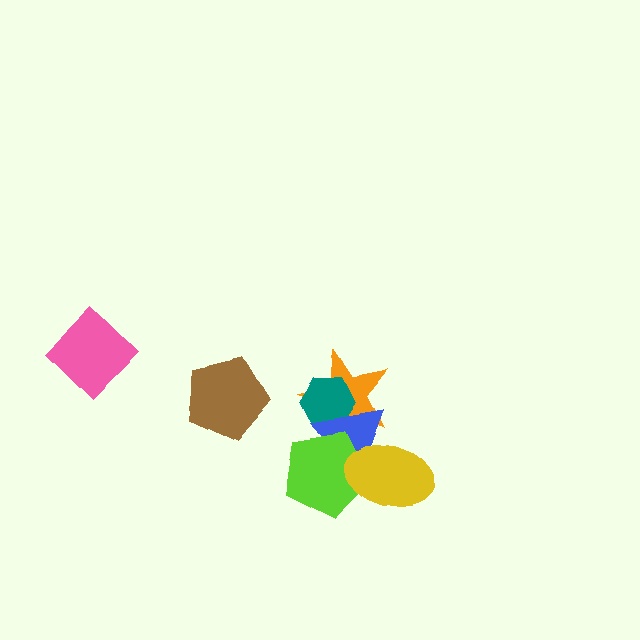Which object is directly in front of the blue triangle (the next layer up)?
The lime pentagon is directly in front of the blue triangle.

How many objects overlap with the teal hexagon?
2 objects overlap with the teal hexagon.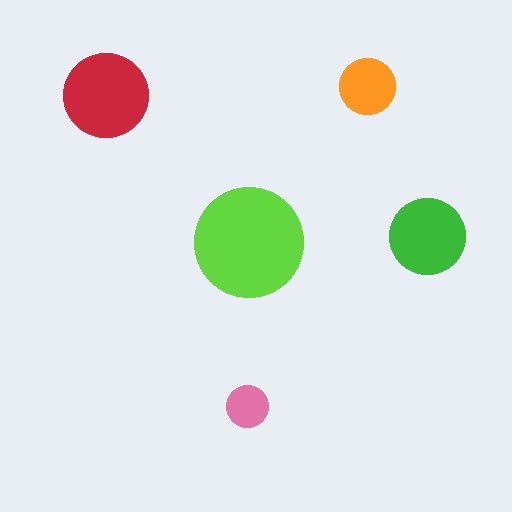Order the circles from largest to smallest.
the lime one, the red one, the green one, the orange one, the pink one.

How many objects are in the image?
There are 5 objects in the image.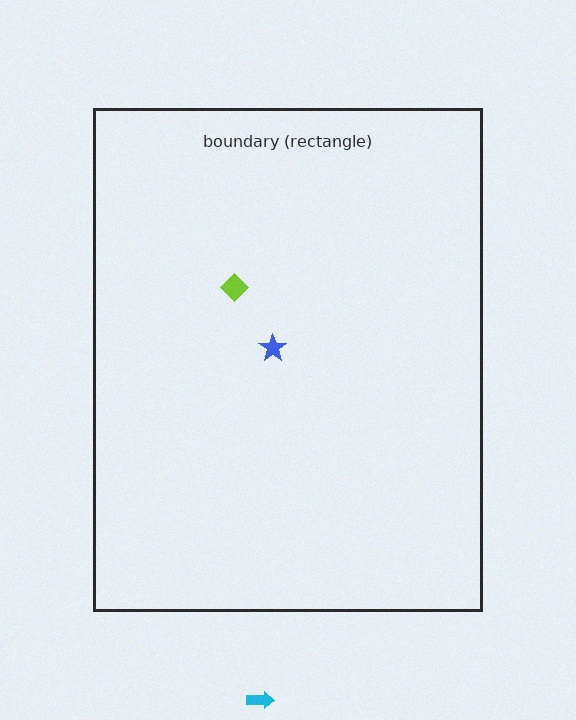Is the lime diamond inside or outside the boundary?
Inside.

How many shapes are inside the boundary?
2 inside, 1 outside.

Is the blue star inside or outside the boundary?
Inside.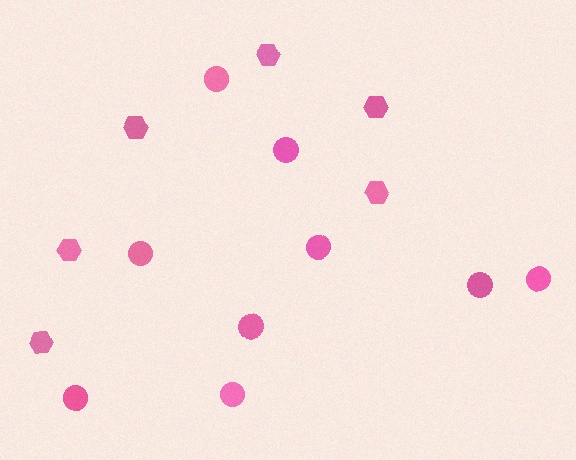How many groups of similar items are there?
There are 2 groups: one group of hexagons (6) and one group of circles (9).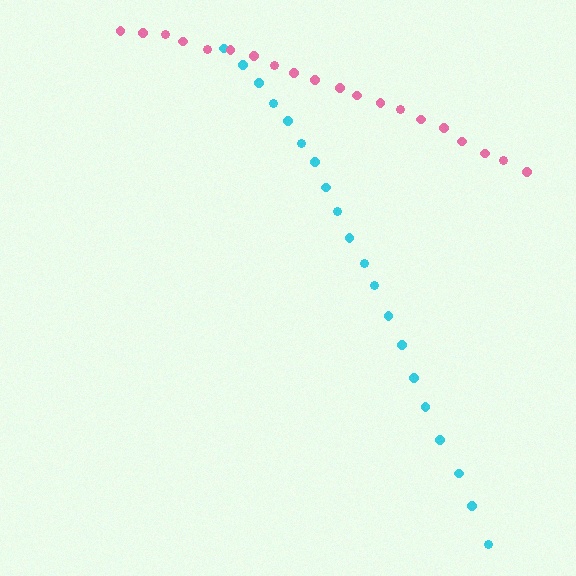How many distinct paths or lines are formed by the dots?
There are 2 distinct paths.